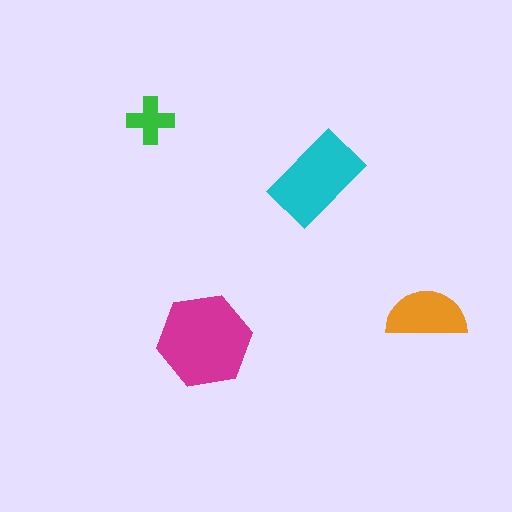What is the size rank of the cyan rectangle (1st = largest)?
2nd.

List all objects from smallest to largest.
The green cross, the orange semicircle, the cyan rectangle, the magenta hexagon.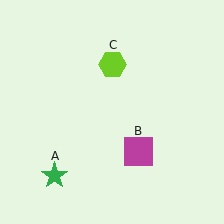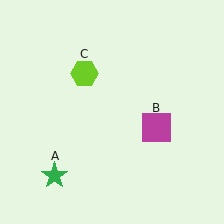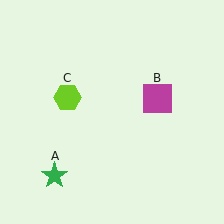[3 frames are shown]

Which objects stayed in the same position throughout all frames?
Green star (object A) remained stationary.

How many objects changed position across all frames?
2 objects changed position: magenta square (object B), lime hexagon (object C).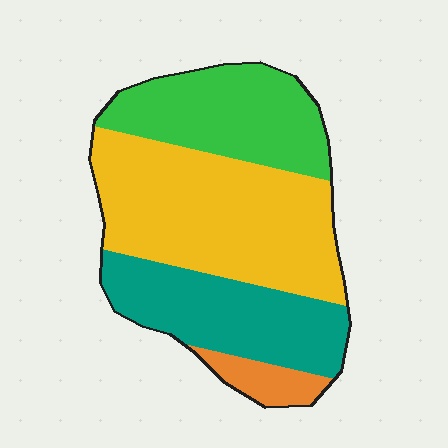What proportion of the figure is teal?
Teal takes up between a quarter and a half of the figure.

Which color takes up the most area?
Yellow, at roughly 45%.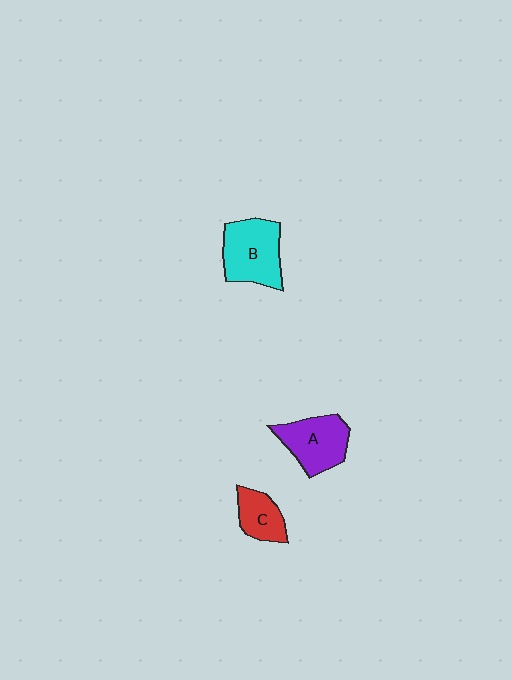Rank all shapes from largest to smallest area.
From largest to smallest: B (cyan), A (purple), C (red).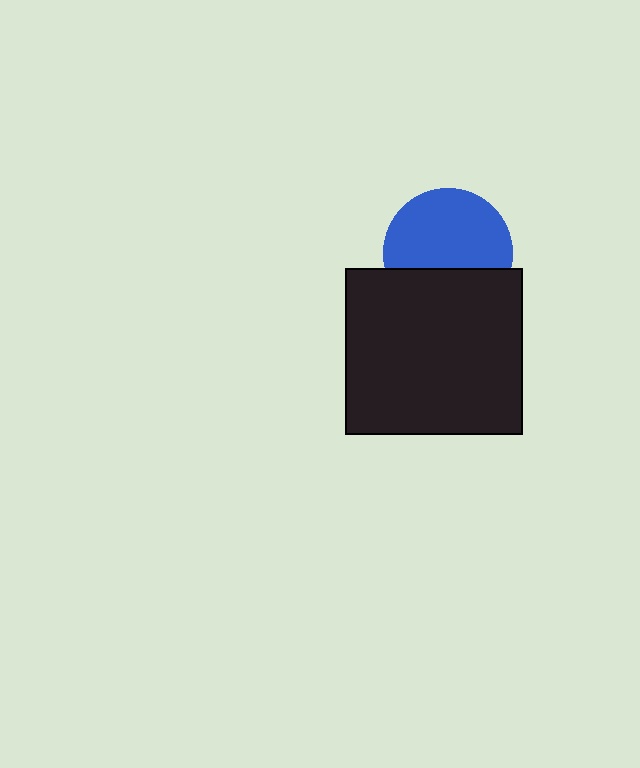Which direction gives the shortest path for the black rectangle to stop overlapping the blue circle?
Moving down gives the shortest separation.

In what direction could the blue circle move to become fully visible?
The blue circle could move up. That would shift it out from behind the black rectangle entirely.